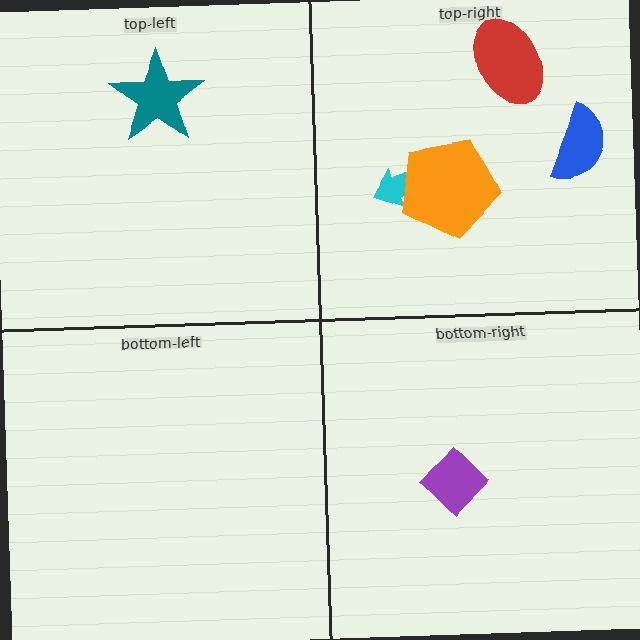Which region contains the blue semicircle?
The top-right region.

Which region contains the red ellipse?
The top-right region.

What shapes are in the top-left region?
The teal star.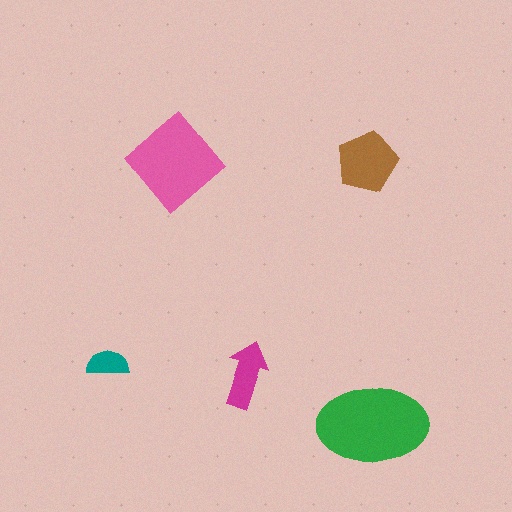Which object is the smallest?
The teal semicircle.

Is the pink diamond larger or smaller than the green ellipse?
Smaller.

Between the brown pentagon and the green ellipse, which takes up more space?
The green ellipse.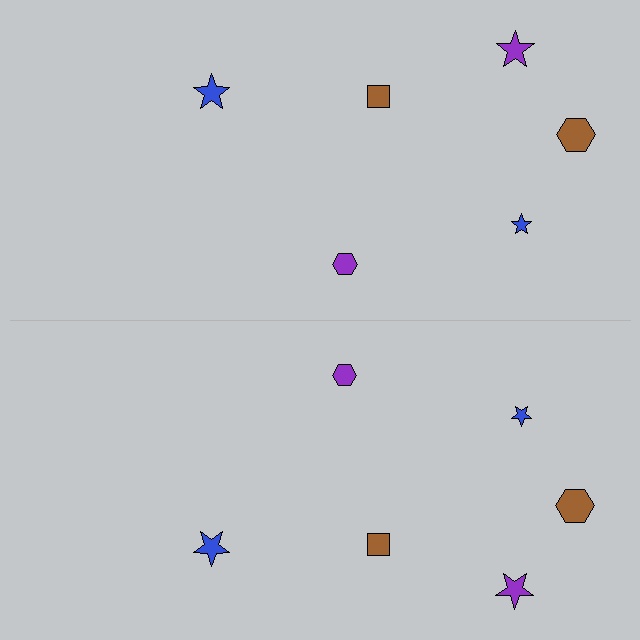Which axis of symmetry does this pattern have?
The pattern has a horizontal axis of symmetry running through the center of the image.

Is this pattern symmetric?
Yes, this pattern has bilateral (reflection) symmetry.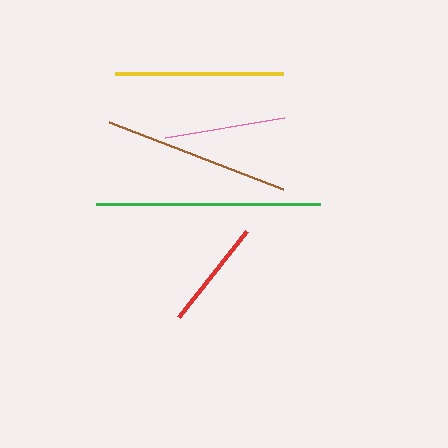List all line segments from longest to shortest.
From longest to shortest: green, brown, yellow, pink, red.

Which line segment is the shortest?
The red line is the shortest at approximately 110 pixels.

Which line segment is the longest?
The green line is the longest at approximately 224 pixels.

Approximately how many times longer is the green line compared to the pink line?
The green line is approximately 1.8 times the length of the pink line.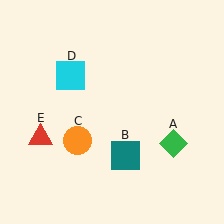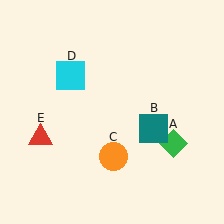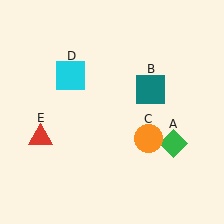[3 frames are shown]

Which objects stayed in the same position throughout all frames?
Green diamond (object A) and cyan square (object D) and red triangle (object E) remained stationary.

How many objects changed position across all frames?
2 objects changed position: teal square (object B), orange circle (object C).